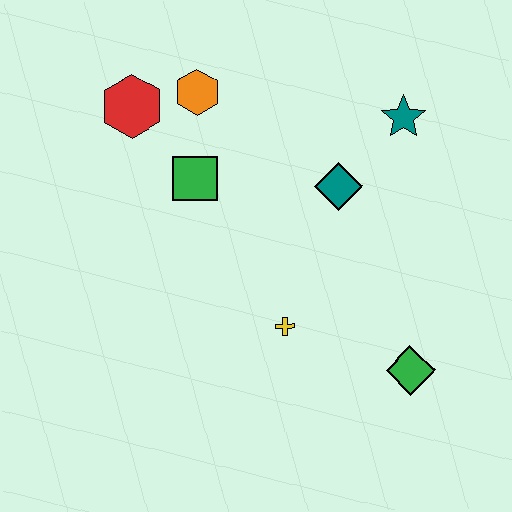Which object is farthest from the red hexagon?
The green diamond is farthest from the red hexagon.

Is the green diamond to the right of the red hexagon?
Yes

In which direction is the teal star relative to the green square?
The teal star is to the right of the green square.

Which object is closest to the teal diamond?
The teal star is closest to the teal diamond.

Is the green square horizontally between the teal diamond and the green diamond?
No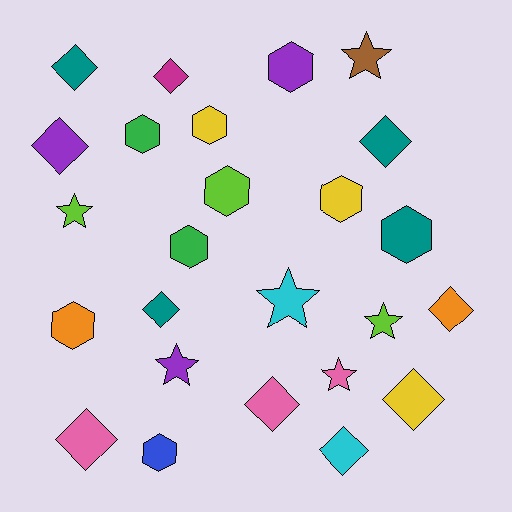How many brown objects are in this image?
There is 1 brown object.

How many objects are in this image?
There are 25 objects.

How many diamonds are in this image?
There are 10 diamonds.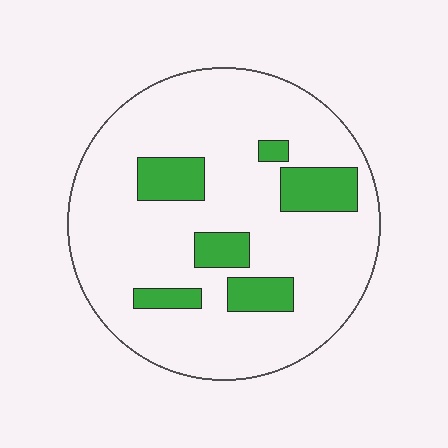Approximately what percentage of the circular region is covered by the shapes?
Approximately 15%.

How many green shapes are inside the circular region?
6.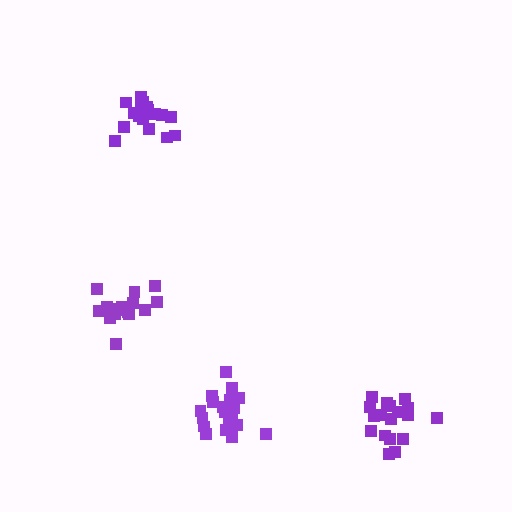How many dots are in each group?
Group 1: 17 dots, Group 2: 18 dots, Group 3: 19 dots, Group 4: 21 dots (75 total).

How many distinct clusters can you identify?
There are 4 distinct clusters.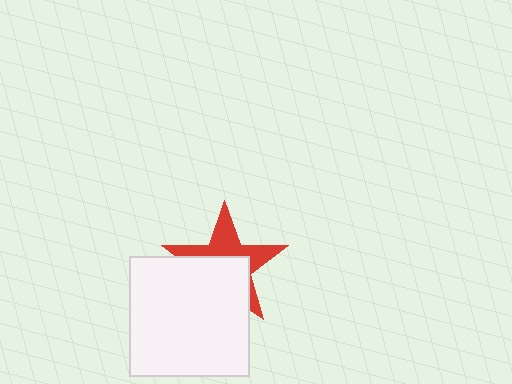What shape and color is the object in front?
The object in front is a white square.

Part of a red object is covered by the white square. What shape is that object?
It is a star.